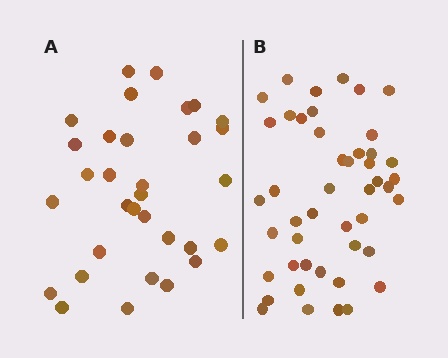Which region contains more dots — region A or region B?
Region B (the right region) has more dots.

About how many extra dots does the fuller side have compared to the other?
Region B has approximately 15 more dots than region A.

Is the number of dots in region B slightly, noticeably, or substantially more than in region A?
Region B has noticeably more, but not dramatically so. The ratio is roughly 1.4 to 1.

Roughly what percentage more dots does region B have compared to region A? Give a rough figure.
About 45% more.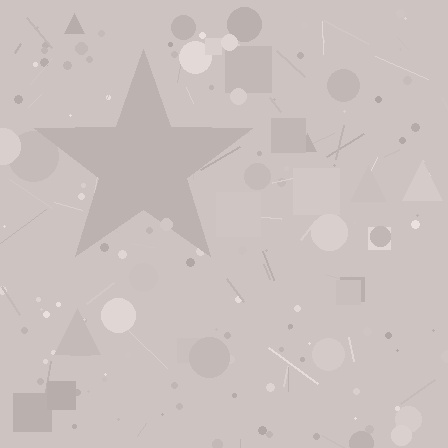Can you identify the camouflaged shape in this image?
The camouflaged shape is a star.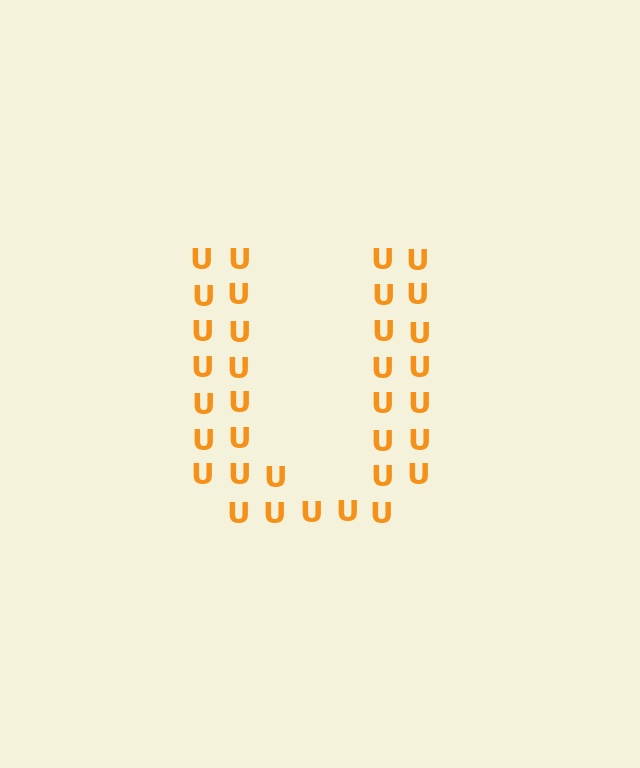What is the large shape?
The large shape is the letter U.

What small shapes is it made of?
It is made of small letter U's.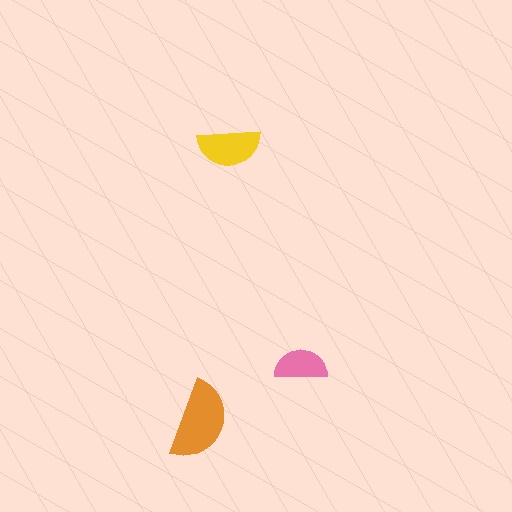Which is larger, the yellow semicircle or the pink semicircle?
The yellow one.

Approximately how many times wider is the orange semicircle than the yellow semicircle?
About 1.5 times wider.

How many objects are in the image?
There are 3 objects in the image.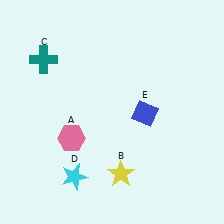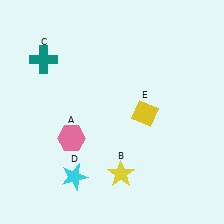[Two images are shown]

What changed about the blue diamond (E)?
In Image 1, E is blue. In Image 2, it changed to yellow.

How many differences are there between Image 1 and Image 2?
There is 1 difference between the two images.